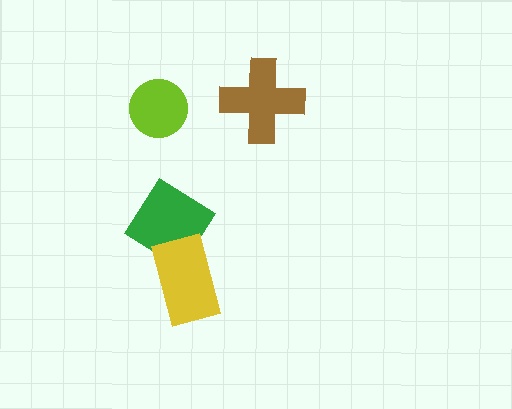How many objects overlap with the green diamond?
1 object overlaps with the green diamond.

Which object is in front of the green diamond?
The yellow rectangle is in front of the green diamond.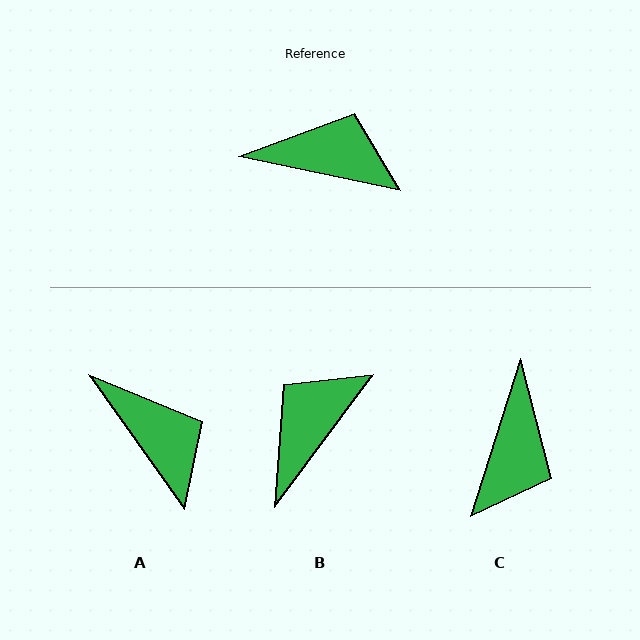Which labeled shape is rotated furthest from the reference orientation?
C, about 96 degrees away.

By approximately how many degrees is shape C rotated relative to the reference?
Approximately 96 degrees clockwise.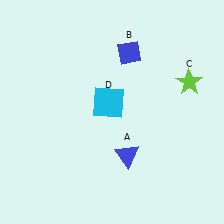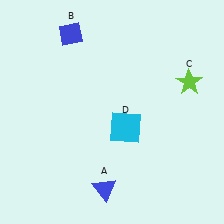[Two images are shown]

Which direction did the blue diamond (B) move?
The blue diamond (B) moved left.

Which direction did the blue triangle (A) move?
The blue triangle (A) moved down.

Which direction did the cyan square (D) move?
The cyan square (D) moved down.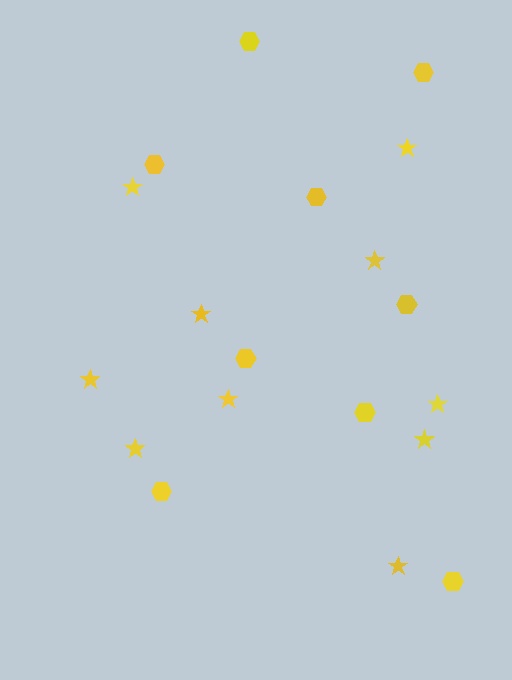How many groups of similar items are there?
There are 2 groups: one group of stars (10) and one group of hexagons (9).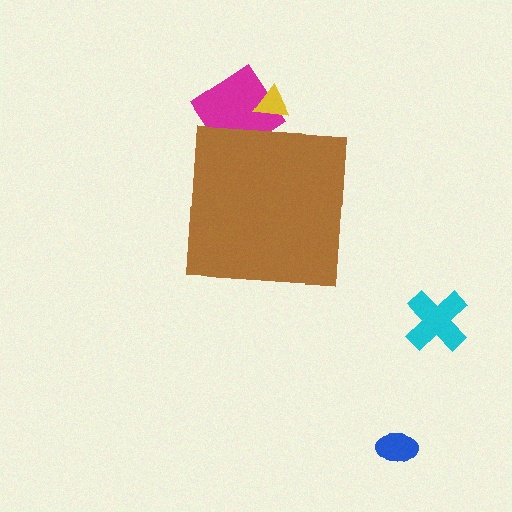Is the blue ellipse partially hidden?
No, the blue ellipse is fully visible.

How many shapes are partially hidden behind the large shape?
2 shapes are partially hidden.